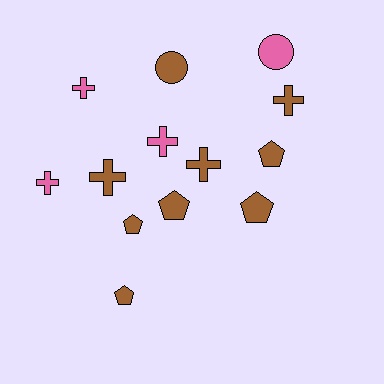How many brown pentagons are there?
There are 5 brown pentagons.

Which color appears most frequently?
Brown, with 9 objects.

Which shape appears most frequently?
Cross, with 6 objects.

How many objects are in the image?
There are 13 objects.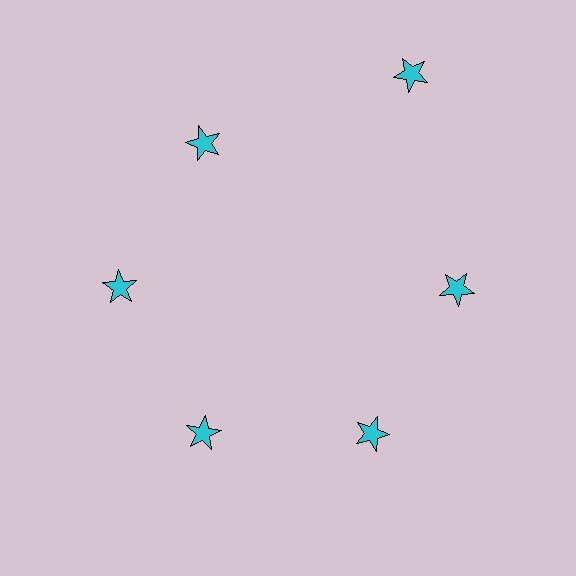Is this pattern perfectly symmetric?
No. The 6 cyan stars are arranged in a ring, but one element near the 1 o'clock position is pushed outward from the center, breaking the 6-fold rotational symmetry.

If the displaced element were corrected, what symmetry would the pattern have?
It would have 6-fold rotational symmetry — the pattern would map onto itself every 60 degrees.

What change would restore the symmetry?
The symmetry would be restored by moving it inward, back onto the ring so that all 6 stars sit at equal angles and equal distance from the center.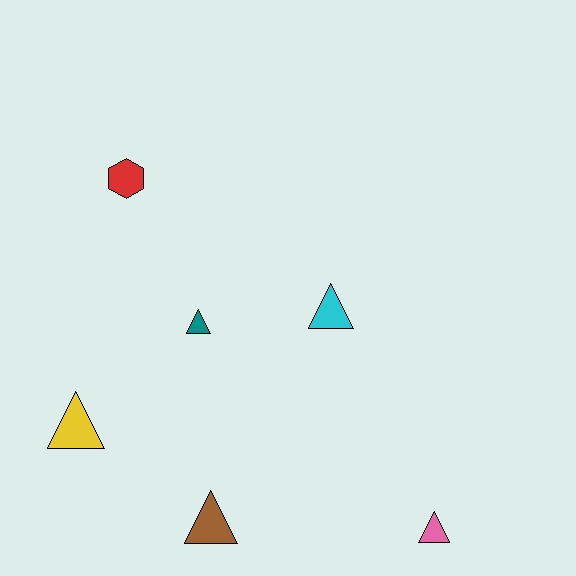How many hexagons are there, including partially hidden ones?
There is 1 hexagon.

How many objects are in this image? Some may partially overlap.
There are 6 objects.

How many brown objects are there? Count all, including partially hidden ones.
There is 1 brown object.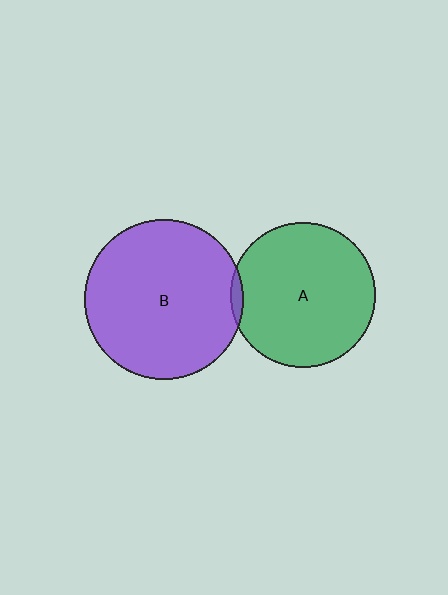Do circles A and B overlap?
Yes.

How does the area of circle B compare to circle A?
Approximately 1.2 times.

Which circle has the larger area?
Circle B (purple).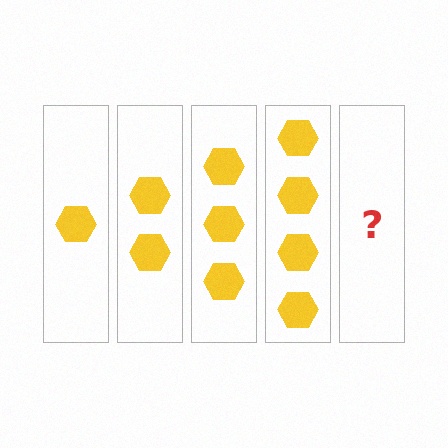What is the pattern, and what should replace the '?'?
The pattern is that each step adds one more hexagon. The '?' should be 5 hexagons.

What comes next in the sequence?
The next element should be 5 hexagons.